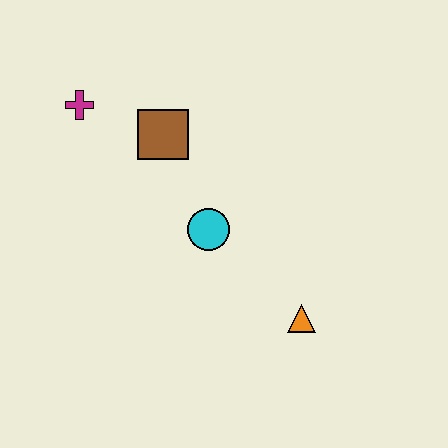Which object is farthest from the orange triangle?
The magenta cross is farthest from the orange triangle.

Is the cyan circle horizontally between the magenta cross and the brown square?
No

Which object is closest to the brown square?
The magenta cross is closest to the brown square.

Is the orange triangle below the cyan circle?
Yes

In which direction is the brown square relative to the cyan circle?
The brown square is above the cyan circle.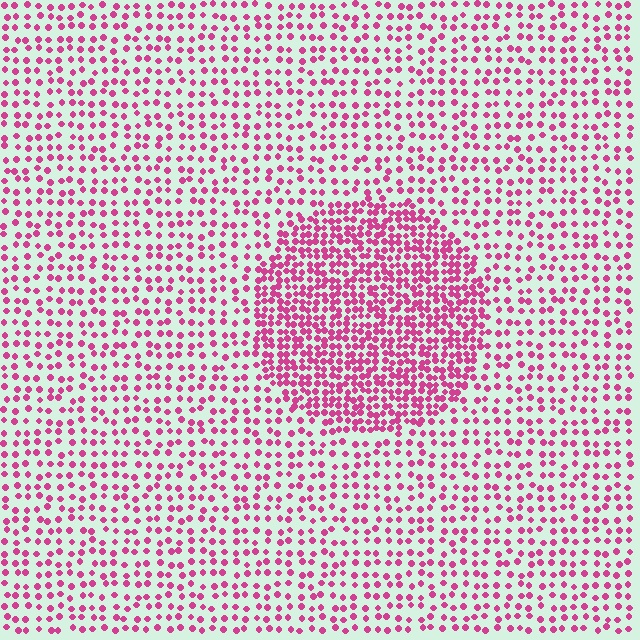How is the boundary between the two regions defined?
The boundary is defined by a change in element density (approximately 2.2x ratio). All elements are the same color, size, and shape.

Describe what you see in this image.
The image contains small magenta elements arranged at two different densities. A circle-shaped region is visible where the elements are more densely packed than the surrounding area.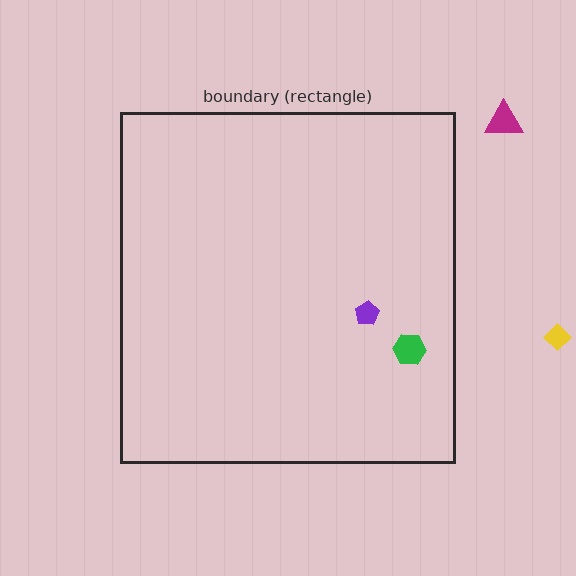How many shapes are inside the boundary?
2 inside, 2 outside.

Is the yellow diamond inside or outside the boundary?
Outside.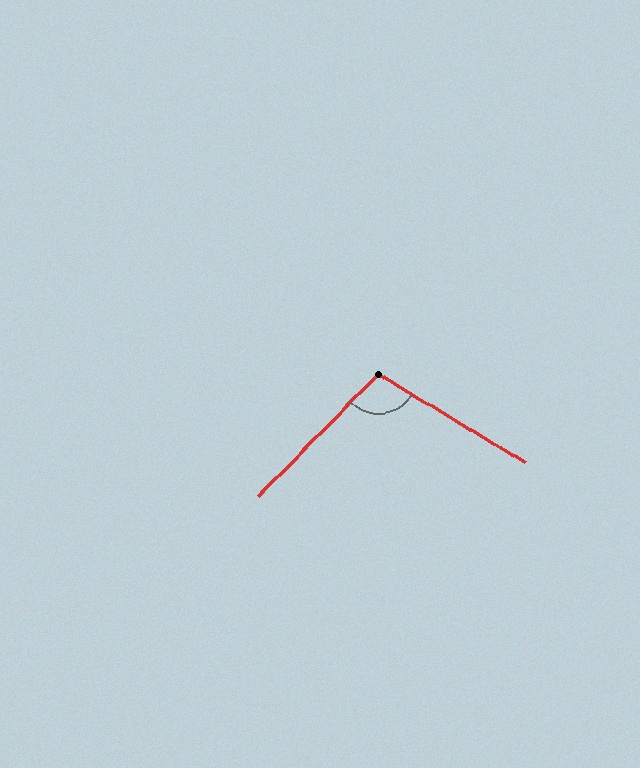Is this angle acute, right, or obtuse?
It is obtuse.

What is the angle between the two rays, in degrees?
Approximately 103 degrees.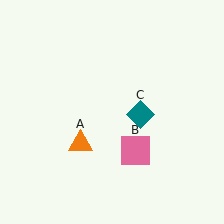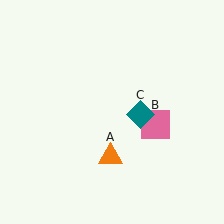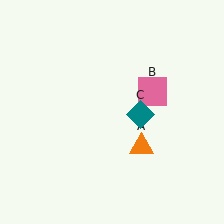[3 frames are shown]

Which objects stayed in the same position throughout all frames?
Teal diamond (object C) remained stationary.